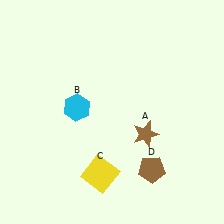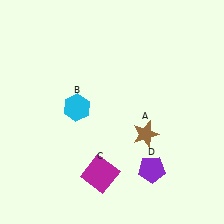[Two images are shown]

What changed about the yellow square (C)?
In Image 1, C is yellow. In Image 2, it changed to magenta.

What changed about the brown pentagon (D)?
In Image 1, D is brown. In Image 2, it changed to purple.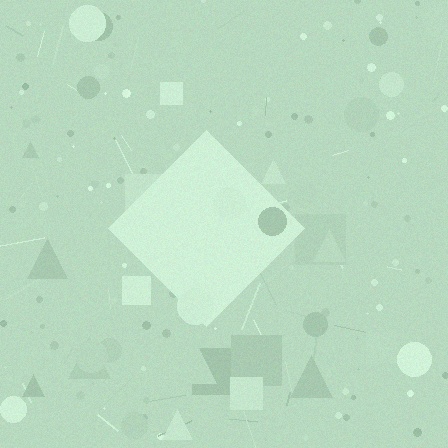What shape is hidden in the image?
A diamond is hidden in the image.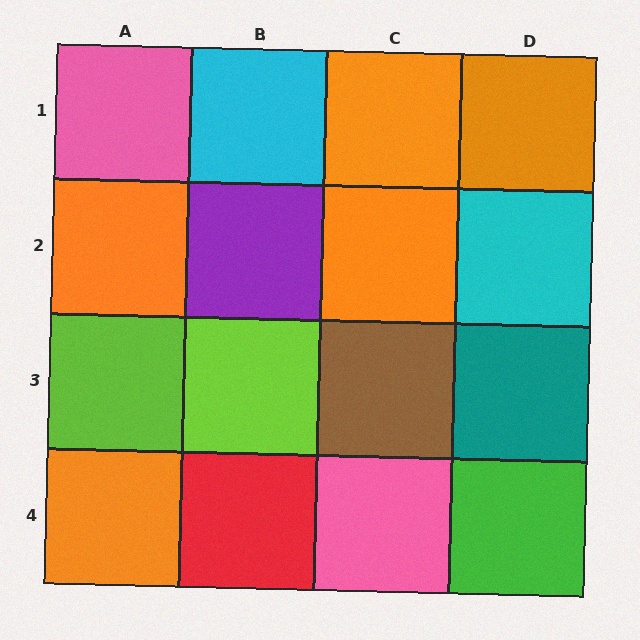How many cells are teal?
1 cell is teal.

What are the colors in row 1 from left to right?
Pink, cyan, orange, orange.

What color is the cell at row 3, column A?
Lime.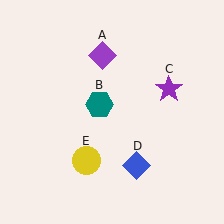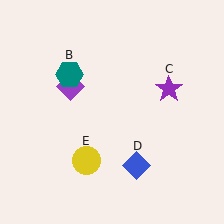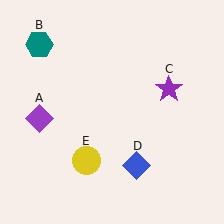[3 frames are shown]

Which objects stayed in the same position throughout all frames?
Purple star (object C) and blue diamond (object D) and yellow circle (object E) remained stationary.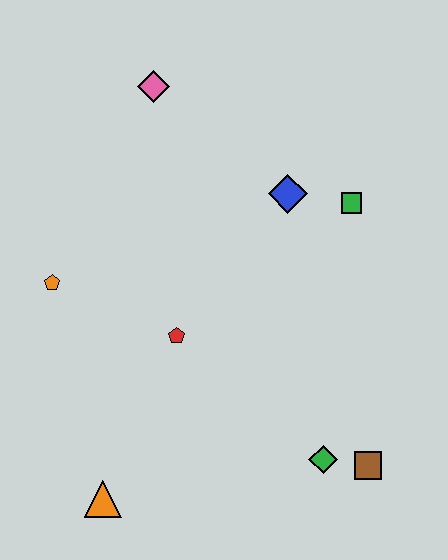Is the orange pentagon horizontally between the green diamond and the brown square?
No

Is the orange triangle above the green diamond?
No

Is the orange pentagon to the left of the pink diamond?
Yes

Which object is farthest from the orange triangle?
The pink diamond is farthest from the orange triangle.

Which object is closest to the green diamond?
The brown square is closest to the green diamond.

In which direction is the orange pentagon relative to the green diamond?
The orange pentagon is to the left of the green diamond.